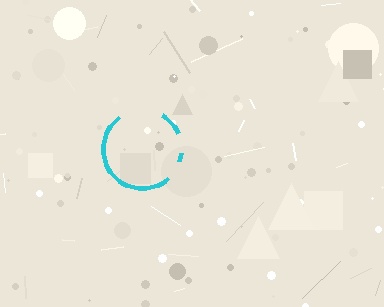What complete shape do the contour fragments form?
The contour fragments form a circle.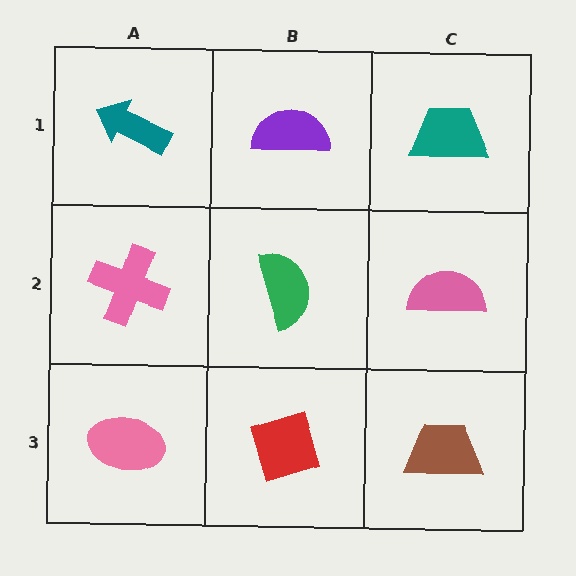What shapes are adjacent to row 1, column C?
A pink semicircle (row 2, column C), a purple semicircle (row 1, column B).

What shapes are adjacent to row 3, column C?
A pink semicircle (row 2, column C), a red diamond (row 3, column B).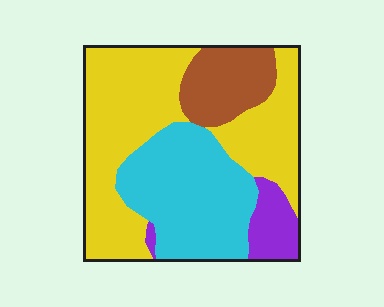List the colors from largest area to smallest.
From largest to smallest: yellow, cyan, brown, purple.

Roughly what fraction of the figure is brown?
Brown covers 13% of the figure.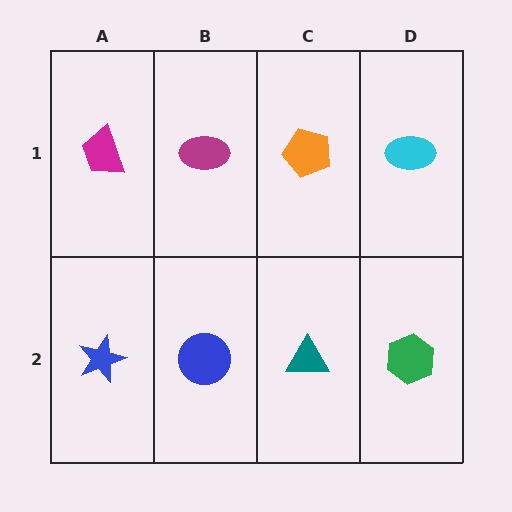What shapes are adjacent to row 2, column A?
A magenta trapezoid (row 1, column A), a blue circle (row 2, column B).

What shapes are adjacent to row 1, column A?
A blue star (row 2, column A), a magenta ellipse (row 1, column B).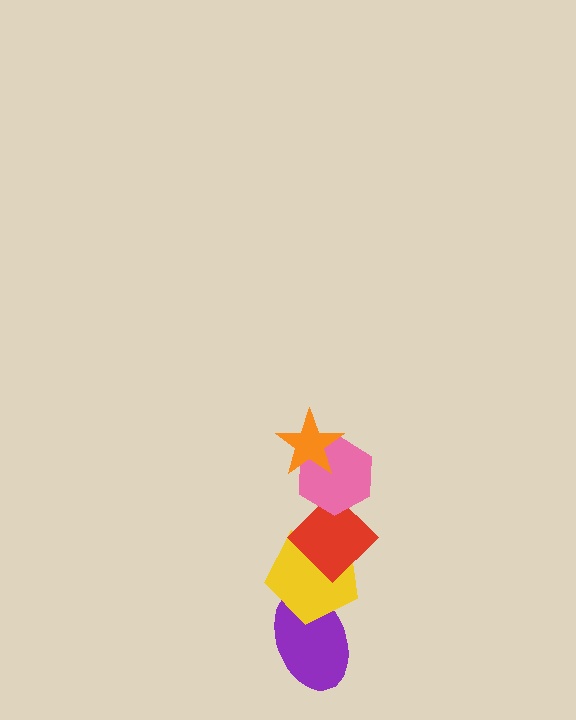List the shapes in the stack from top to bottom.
From top to bottom: the orange star, the pink hexagon, the red diamond, the yellow pentagon, the purple ellipse.